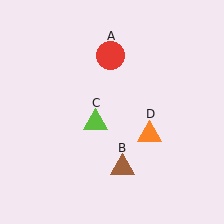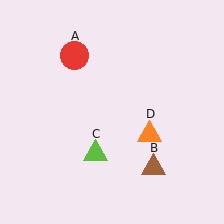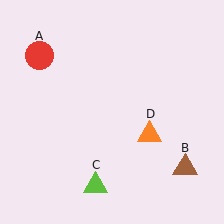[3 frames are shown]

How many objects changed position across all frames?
3 objects changed position: red circle (object A), brown triangle (object B), lime triangle (object C).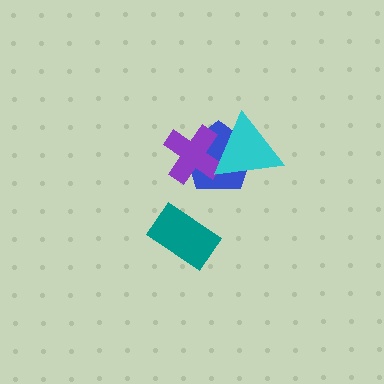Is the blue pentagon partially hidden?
Yes, it is partially covered by another shape.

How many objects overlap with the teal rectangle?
0 objects overlap with the teal rectangle.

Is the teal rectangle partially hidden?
No, no other shape covers it.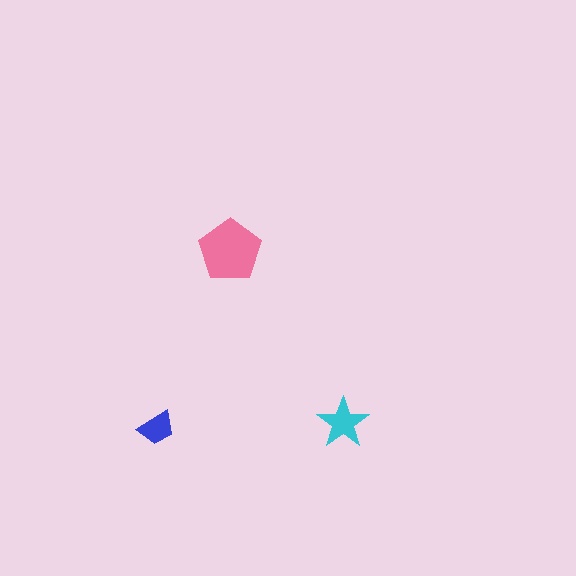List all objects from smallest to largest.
The blue trapezoid, the cyan star, the pink pentagon.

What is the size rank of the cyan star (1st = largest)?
2nd.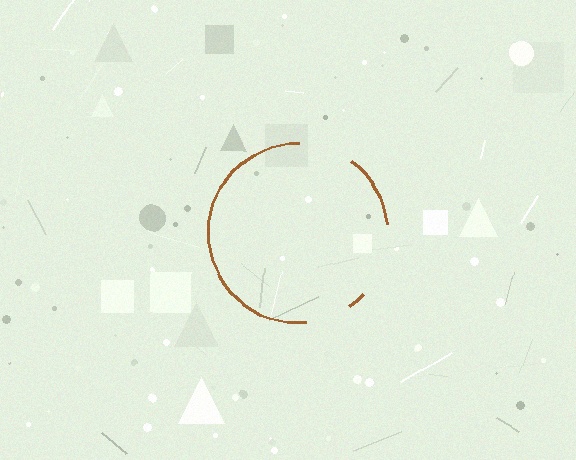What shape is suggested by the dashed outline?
The dashed outline suggests a circle.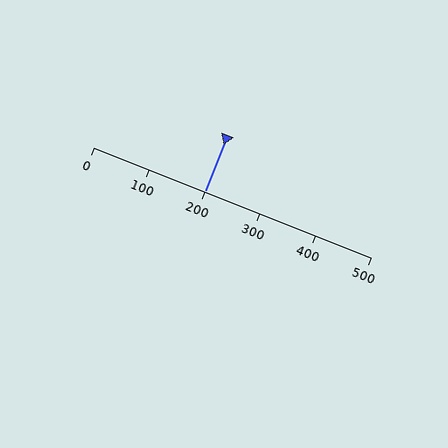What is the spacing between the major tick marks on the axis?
The major ticks are spaced 100 apart.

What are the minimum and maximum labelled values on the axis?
The axis runs from 0 to 500.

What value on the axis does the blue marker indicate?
The marker indicates approximately 200.